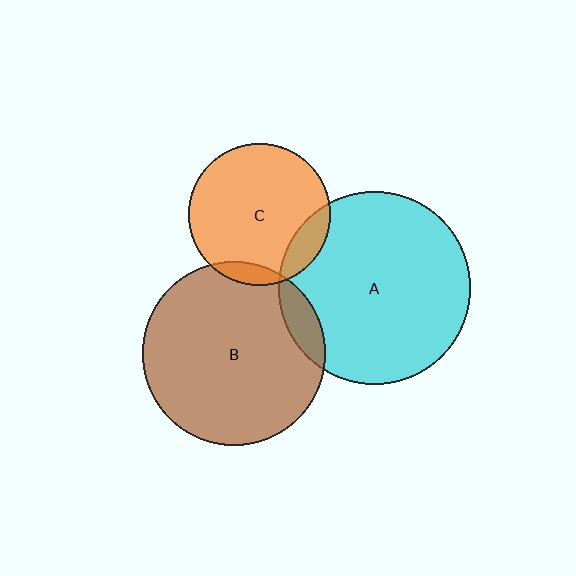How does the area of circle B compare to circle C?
Approximately 1.7 times.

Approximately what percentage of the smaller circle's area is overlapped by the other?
Approximately 10%.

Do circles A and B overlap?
Yes.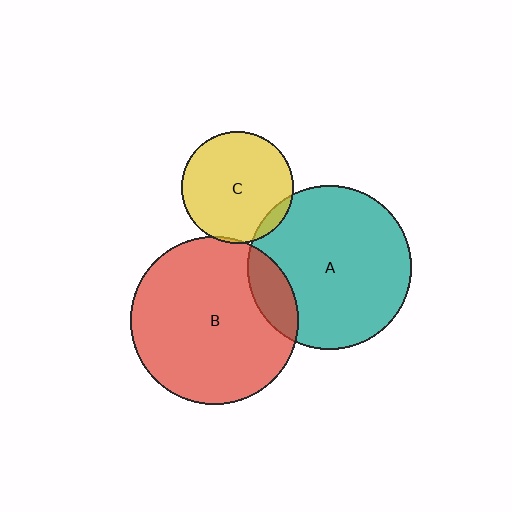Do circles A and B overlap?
Yes.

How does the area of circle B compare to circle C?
Approximately 2.2 times.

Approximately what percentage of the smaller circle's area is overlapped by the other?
Approximately 15%.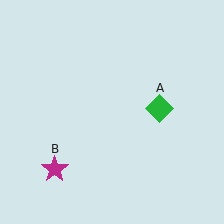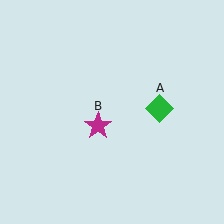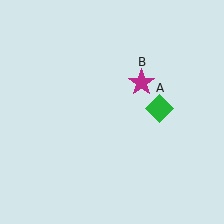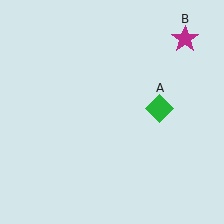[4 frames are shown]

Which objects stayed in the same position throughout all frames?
Green diamond (object A) remained stationary.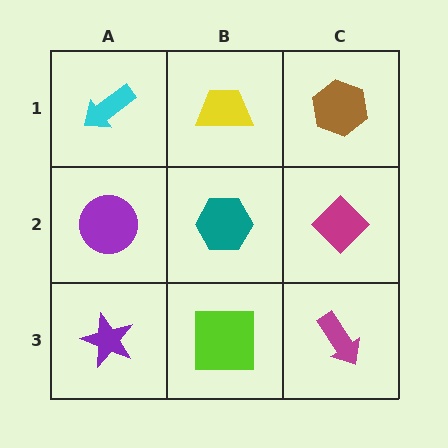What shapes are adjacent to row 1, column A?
A purple circle (row 2, column A), a yellow trapezoid (row 1, column B).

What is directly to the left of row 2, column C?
A teal hexagon.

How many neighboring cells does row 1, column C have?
2.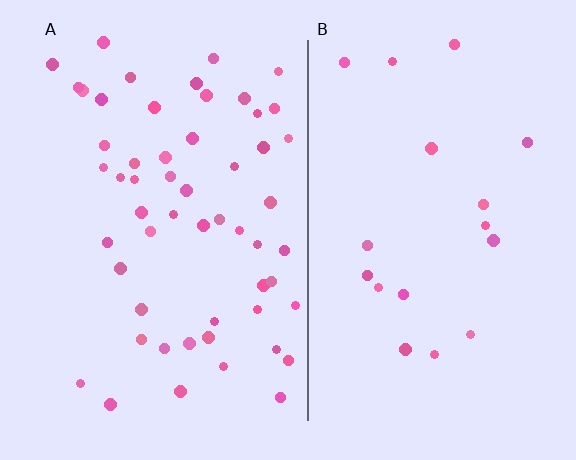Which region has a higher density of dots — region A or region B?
A (the left).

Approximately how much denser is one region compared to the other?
Approximately 3.1× — region A over region B.